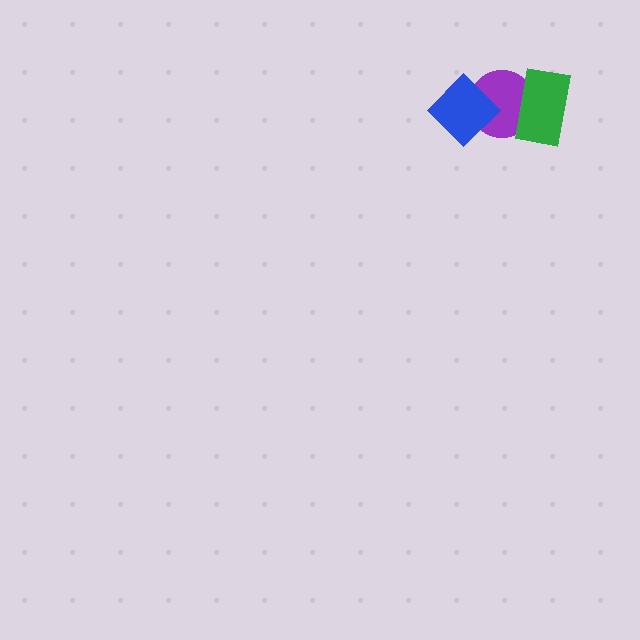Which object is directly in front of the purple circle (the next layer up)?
The green rectangle is directly in front of the purple circle.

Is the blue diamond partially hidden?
No, no other shape covers it.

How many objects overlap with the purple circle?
2 objects overlap with the purple circle.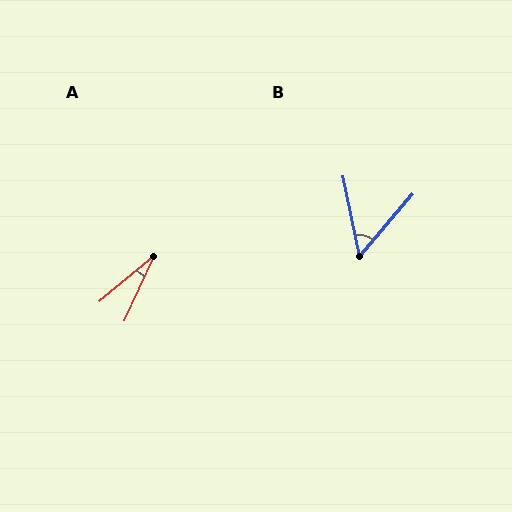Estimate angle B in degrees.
Approximately 52 degrees.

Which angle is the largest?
B, at approximately 52 degrees.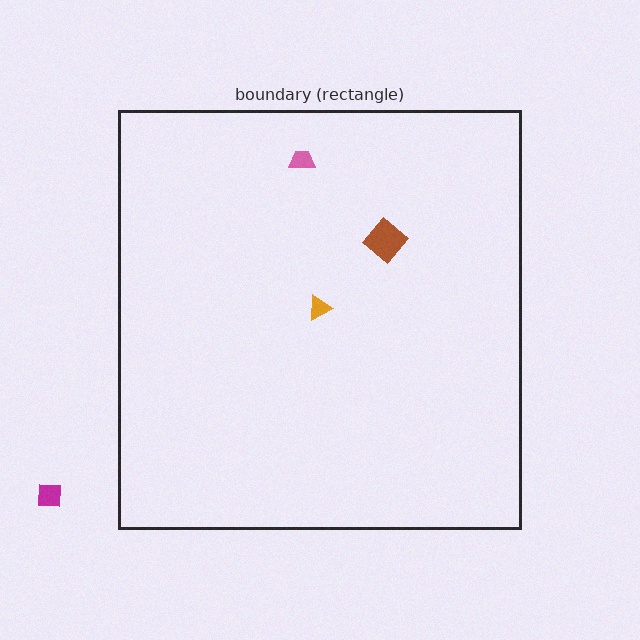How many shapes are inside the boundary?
3 inside, 1 outside.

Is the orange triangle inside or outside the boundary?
Inside.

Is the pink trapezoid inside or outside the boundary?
Inside.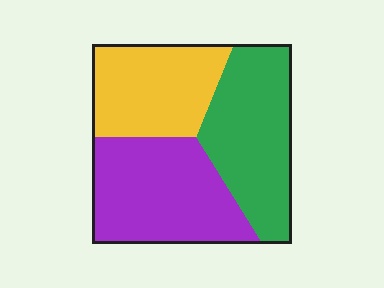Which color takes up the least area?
Yellow, at roughly 30%.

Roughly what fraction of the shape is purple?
Purple takes up about three eighths (3/8) of the shape.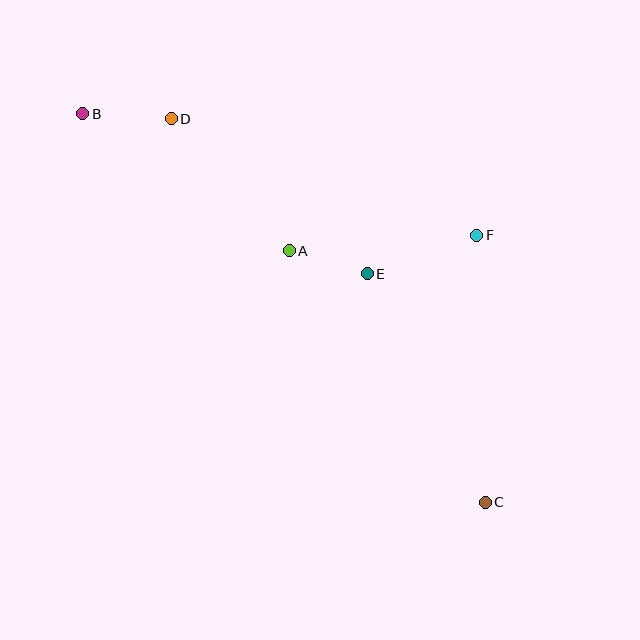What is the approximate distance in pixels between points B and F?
The distance between B and F is approximately 412 pixels.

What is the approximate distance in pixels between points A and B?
The distance between A and B is approximately 248 pixels.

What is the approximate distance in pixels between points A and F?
The distance between A and F is approximately 188 pixels.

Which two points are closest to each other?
Points A and E are closest to each other.